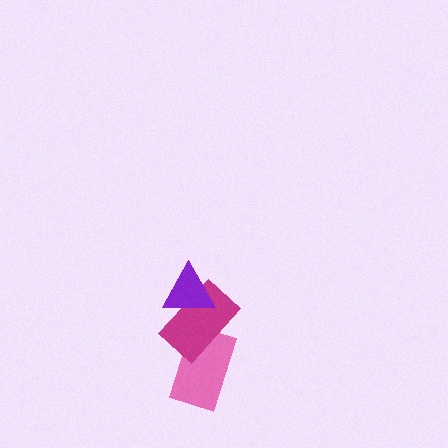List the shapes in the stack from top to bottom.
From top to bottom: the purple triangle, the magenta rectangle, the pink rectangle.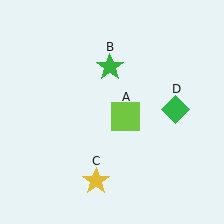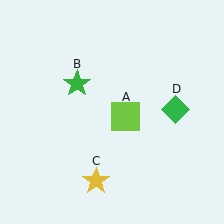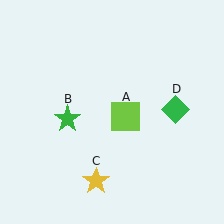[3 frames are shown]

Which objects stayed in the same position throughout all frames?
Lime square (object A) and yellow star (object C) and green diamond (object D) remained stationary.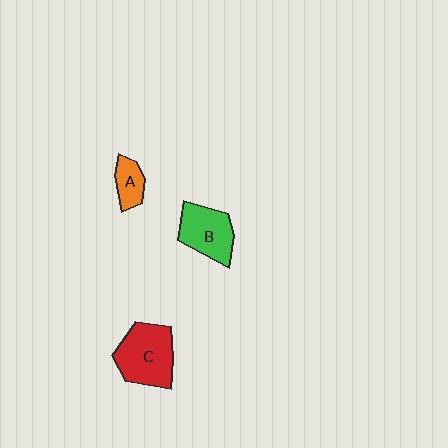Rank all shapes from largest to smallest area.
From largest to smallest: C (red), B (green), A (orange).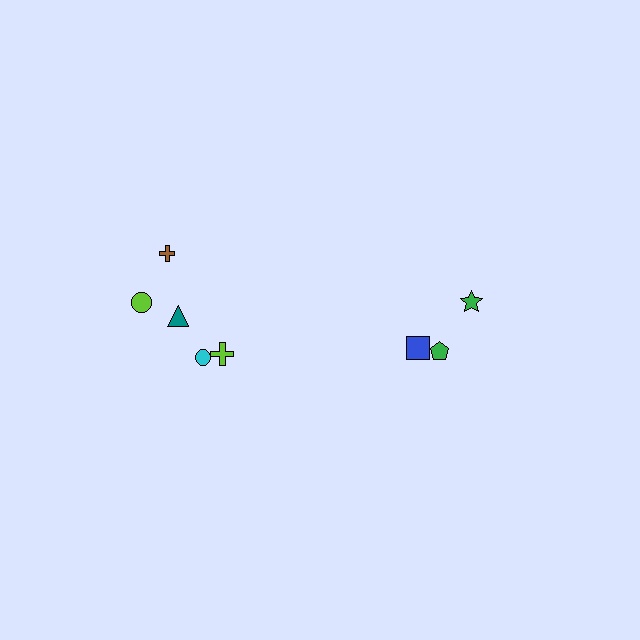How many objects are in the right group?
There are 3 objects.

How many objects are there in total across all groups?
There are 8 objects.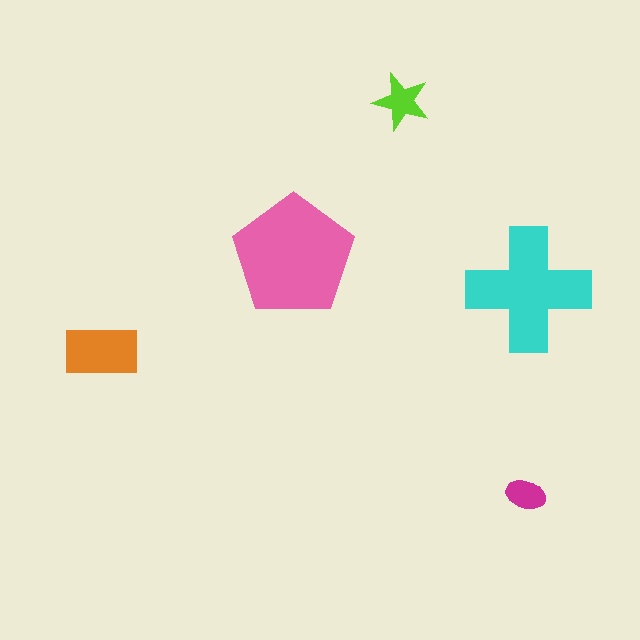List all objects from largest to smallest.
The pink pentagon, the cyan cross, the orange rectangle, the lime star, the magenta ellipse.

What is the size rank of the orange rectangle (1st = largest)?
3rd.